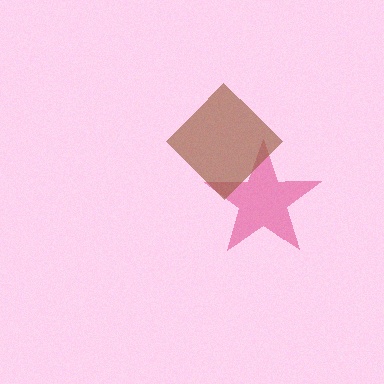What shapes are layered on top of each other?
The layered shapes are: a pink star, a brown diamond.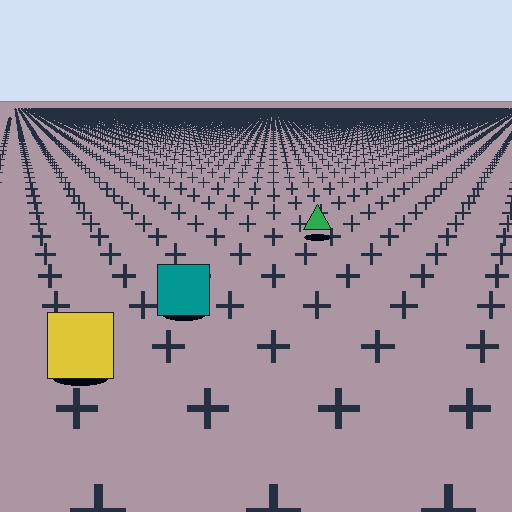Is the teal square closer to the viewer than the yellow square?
No. The yellow square is closer — you can tell from the texture gradient: the ground texture is coarser near it.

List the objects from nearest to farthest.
From nearest to farthest: the yellow square, the teal square, the green triangle.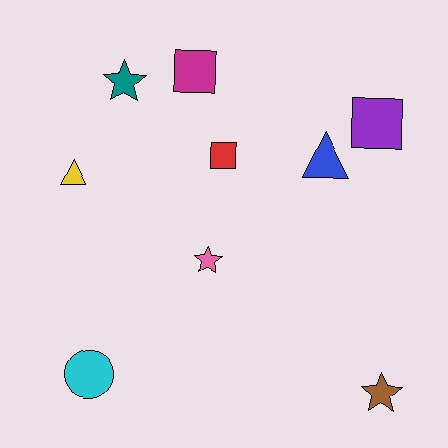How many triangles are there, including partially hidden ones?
There are 2 triangles.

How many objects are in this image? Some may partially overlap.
There are 9 objects.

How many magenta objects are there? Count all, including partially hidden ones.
There is 1 magenta object.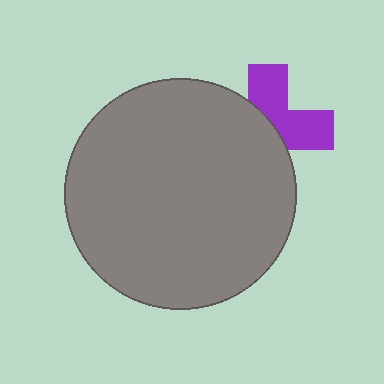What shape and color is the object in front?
The object in front is a gray circle.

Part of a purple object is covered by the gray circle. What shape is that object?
It is a cross.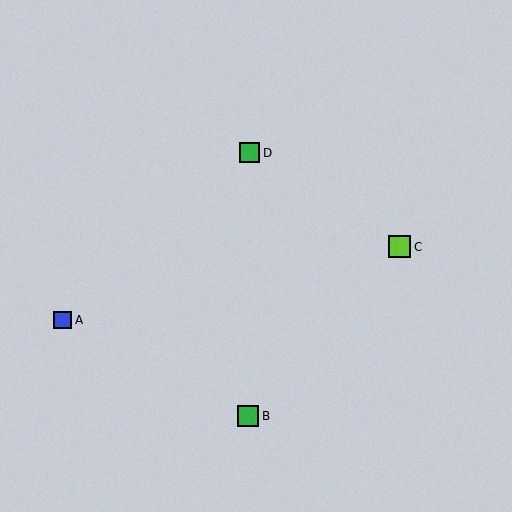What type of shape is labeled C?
Shape C is a lime square.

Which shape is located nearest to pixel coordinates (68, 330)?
The blue square (labeled A) at (63, 320) is nearest to that location.